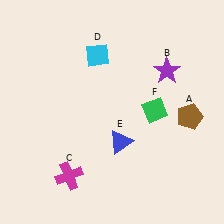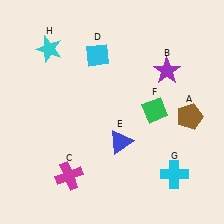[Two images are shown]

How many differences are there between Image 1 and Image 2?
There are 2 differences between the two images.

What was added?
A cyan cross (G), a cyan star (H) were added in Image 2.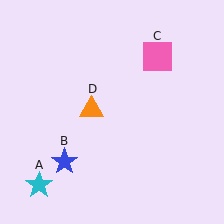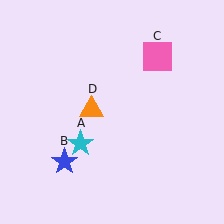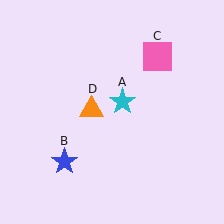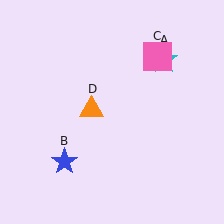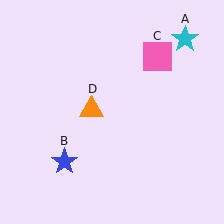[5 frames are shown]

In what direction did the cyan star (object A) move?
The cyan star (object A) moved up and to the right.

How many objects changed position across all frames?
1 object changed position: cyan star (object A).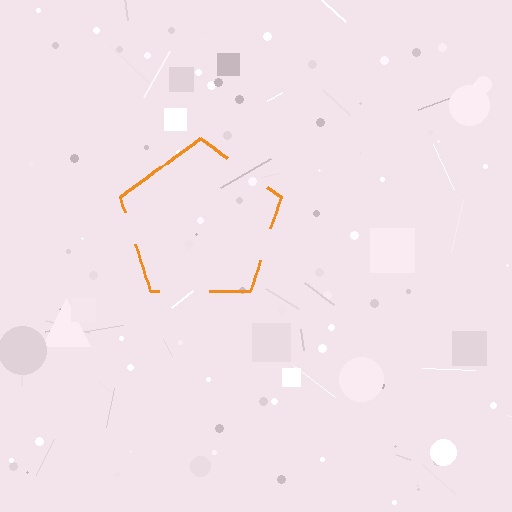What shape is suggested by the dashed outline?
The dashed outline suggests a pentagon.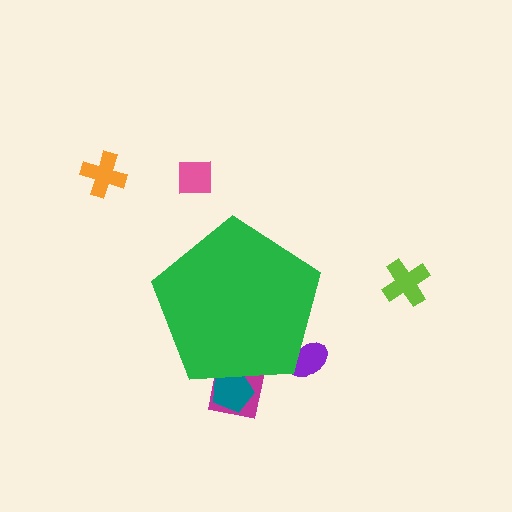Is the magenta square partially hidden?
Yes, the magenta square is partially hidden behind the green pentagon.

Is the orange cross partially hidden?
No, the orange cross is fully visible.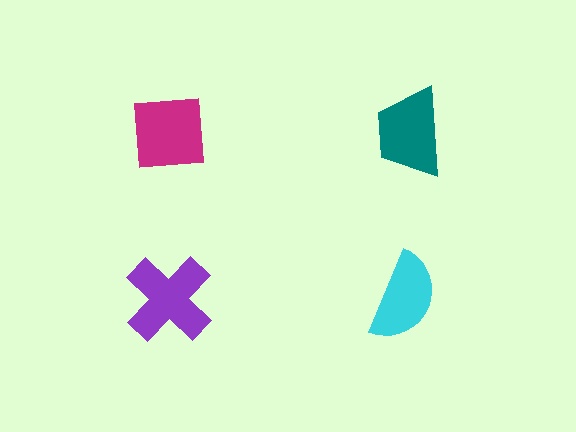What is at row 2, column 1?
A purple cross.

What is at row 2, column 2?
A cyan semicircle.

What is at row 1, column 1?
A magenta square.